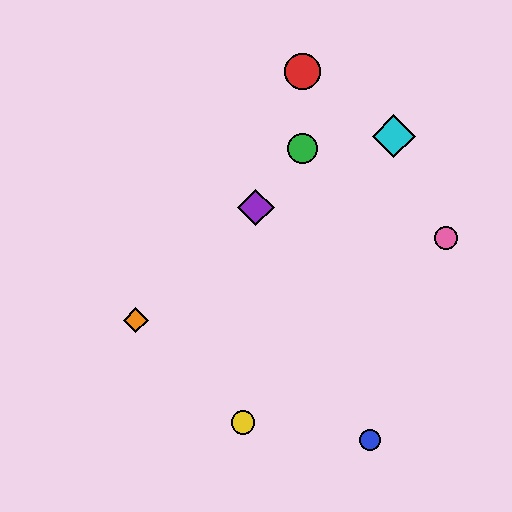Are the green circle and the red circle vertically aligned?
Yes, both are at x≈303.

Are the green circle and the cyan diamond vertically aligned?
No, the green circle is at x≈303 and the cyan diamond is at x≈394.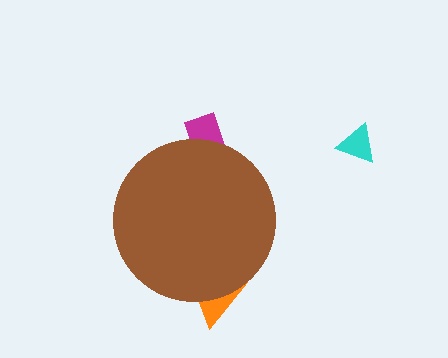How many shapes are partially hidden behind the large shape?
2 shapes are partially hidden.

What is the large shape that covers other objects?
A brown circle.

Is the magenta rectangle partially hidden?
Yes, the magenta rectangle is partially hidden behind the brown circle.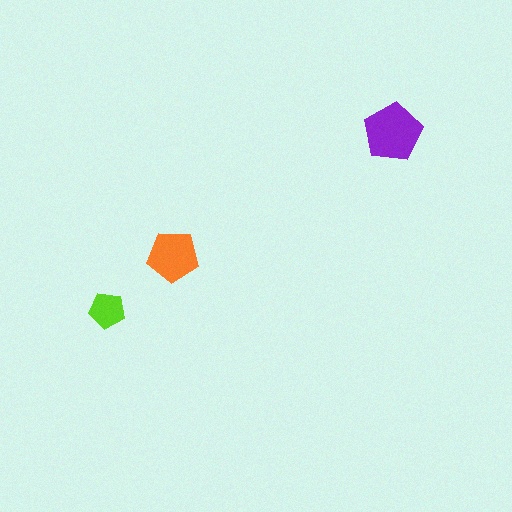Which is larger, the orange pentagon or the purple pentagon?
The purple one.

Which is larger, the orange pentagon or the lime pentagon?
The orange one.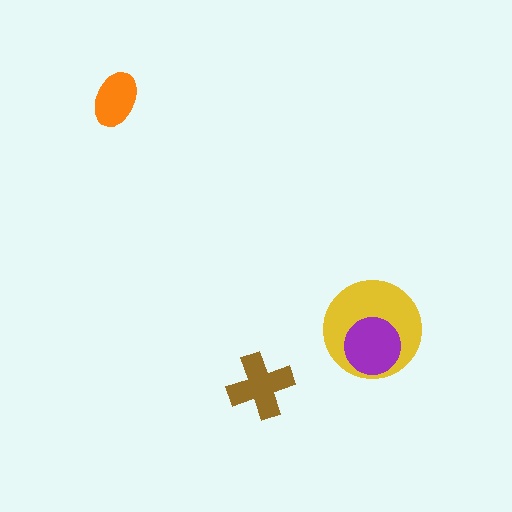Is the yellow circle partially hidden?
Yes, it is partially covered by another shape.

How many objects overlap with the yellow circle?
1 object overlaps with the yellow circle.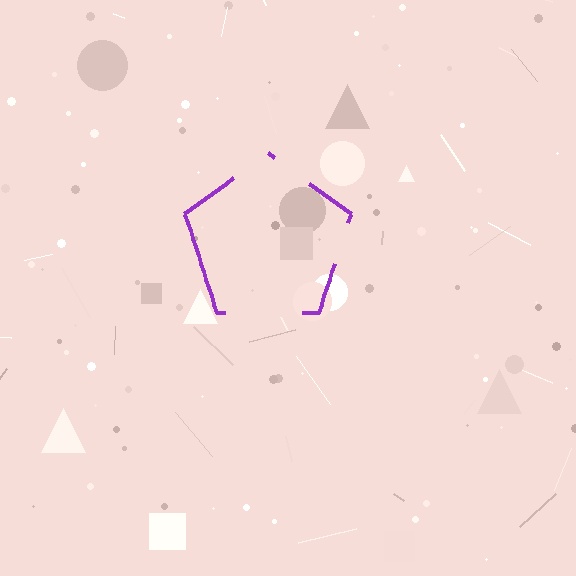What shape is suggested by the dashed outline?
The dashed outline suggests a pentagon.